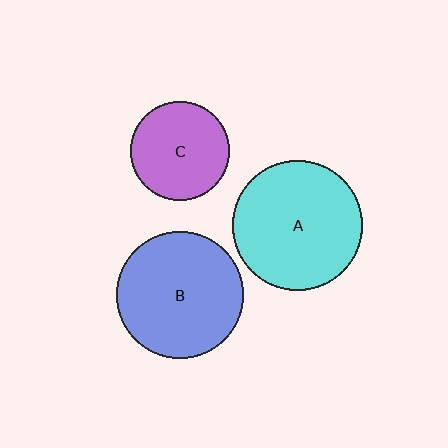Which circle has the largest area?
Circle A (cyan).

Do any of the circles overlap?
No, none of the circles overlap.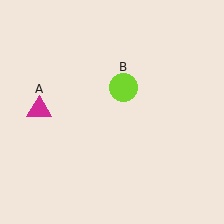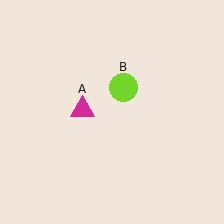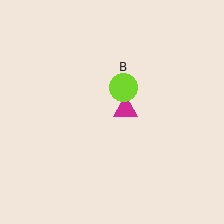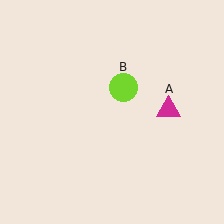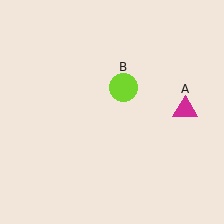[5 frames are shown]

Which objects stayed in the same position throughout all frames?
Lime circle (object B) remained stationary.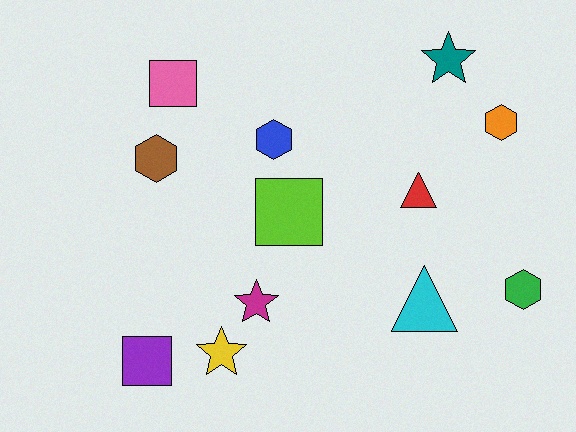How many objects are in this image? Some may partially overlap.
There are 12 objects.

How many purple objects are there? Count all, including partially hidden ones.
There is 1 purple object.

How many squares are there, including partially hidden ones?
There are 3 squares.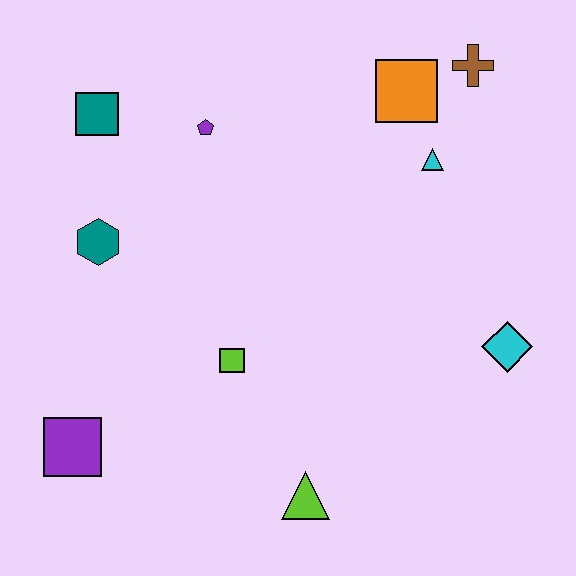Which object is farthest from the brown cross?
The purple square is farthest from the brown cross.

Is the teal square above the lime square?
Yes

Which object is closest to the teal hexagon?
The teal square is closest to the teal hexagon.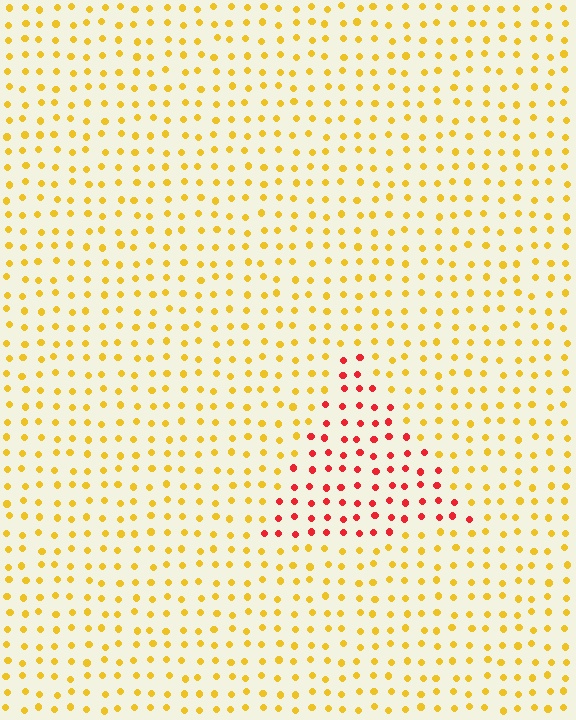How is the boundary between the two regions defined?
The boundary is defined purely by a slight shift in hue (about 51 degrees). Spacing, size, and orientation are identical on both sides.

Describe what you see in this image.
The image is filled with small yellow elements in a uniform arrangement. A triangle-shaped region is visible where the elements are tinted to a slightly different hue, forming a subtle color boundary.